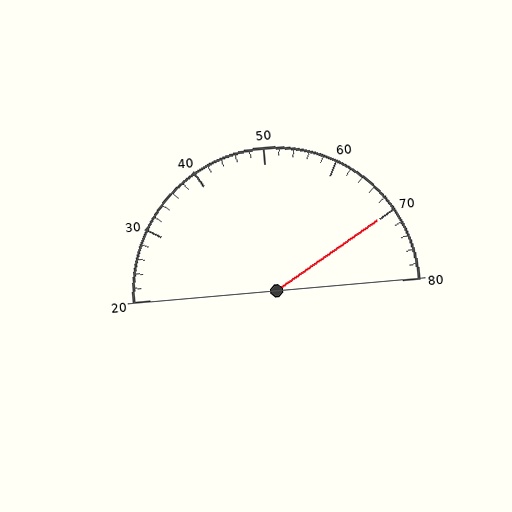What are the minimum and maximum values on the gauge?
The gauge ranges from 20 to 80.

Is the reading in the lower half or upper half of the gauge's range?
The reading is in the upper half of the range (20 to 80).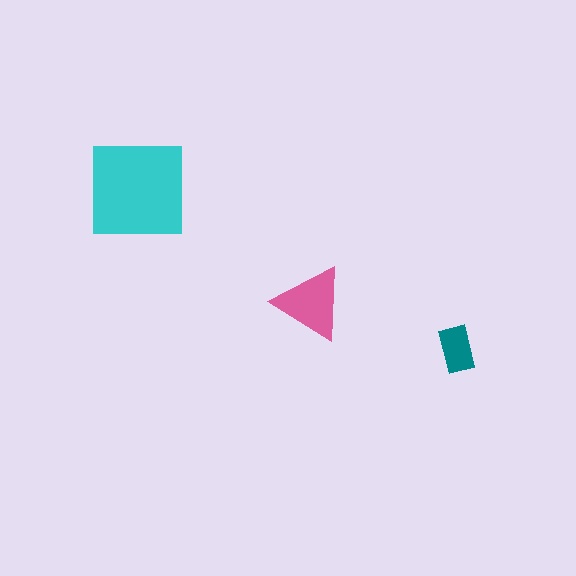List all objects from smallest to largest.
The teal rectangle, the pink triangle, the cyan square.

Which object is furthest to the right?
The teal rectangle is rightmost.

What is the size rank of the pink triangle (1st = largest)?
2nd.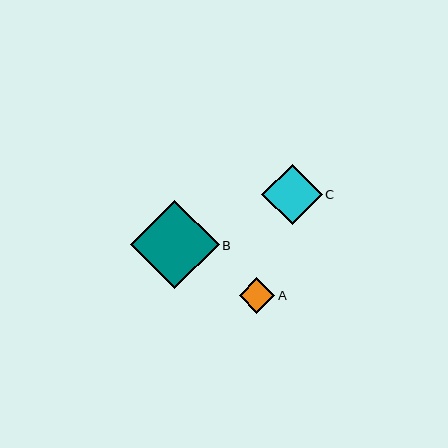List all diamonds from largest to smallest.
From largest to smallest: B, C, A.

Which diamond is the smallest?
Diamond A is the smallest with a size of approximately 36 pixels.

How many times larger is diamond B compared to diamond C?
Diamond B is approximately 1.5 times the size of diamond C.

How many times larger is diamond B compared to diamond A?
Diamond B is approximately 2.5 times the size of diamond A.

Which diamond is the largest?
Diamond B is the largest with a size of approximately 89 pixels.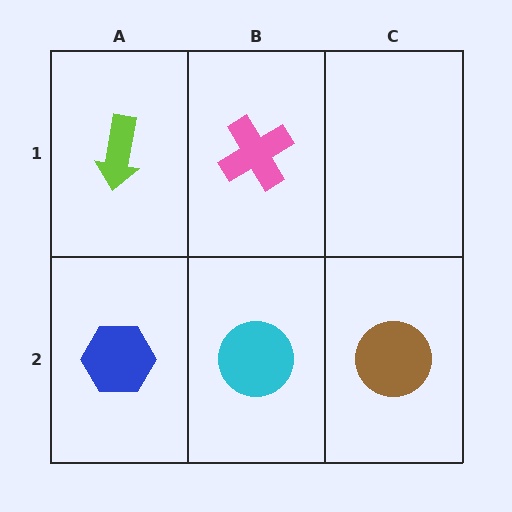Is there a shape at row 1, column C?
No, that cell is empty.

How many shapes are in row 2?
3 shapes.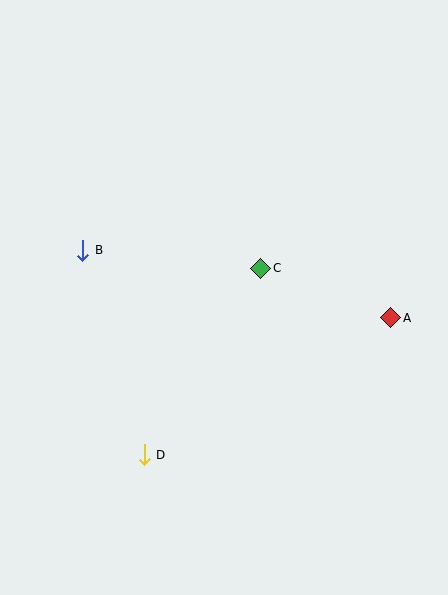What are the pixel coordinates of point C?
Point C is at (261, 268).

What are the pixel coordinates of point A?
Point A is at (391, 318).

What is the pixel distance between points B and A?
The distance between B and A is 316 pixels.